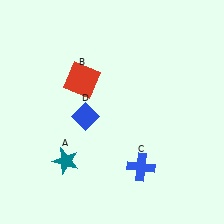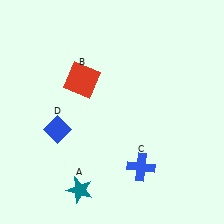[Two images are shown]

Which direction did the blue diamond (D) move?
The blue diamond (D) moved left.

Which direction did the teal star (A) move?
The teal star (A) moved down.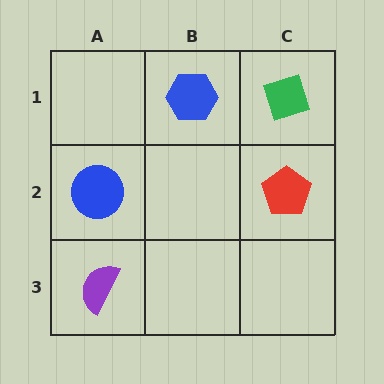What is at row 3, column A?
A purple semicircle.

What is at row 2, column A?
A blue circle.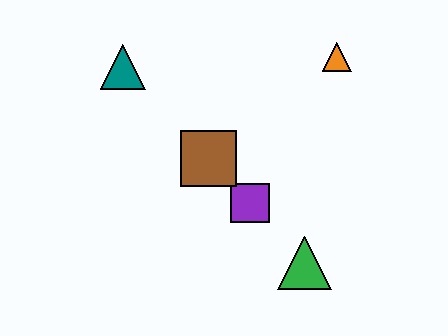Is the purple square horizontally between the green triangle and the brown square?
Yes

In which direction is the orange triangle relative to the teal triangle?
The orange triangle is to the right of the teal triangle.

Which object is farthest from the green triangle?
The teal triangle is farthest from the green triangle.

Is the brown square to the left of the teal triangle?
No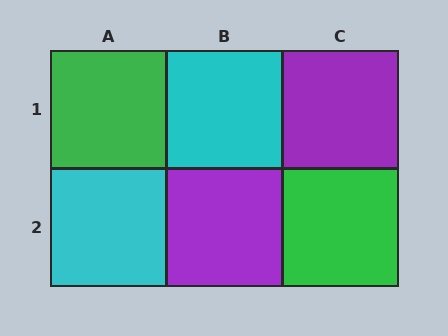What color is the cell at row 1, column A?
Green.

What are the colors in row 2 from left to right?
Cyan, purple, green.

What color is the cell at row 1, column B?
Cyan.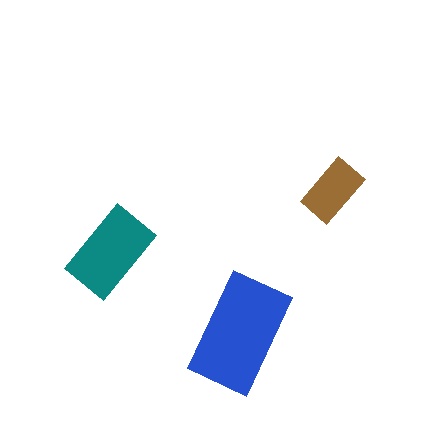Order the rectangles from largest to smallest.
the blue one, the teal one, the brown one.